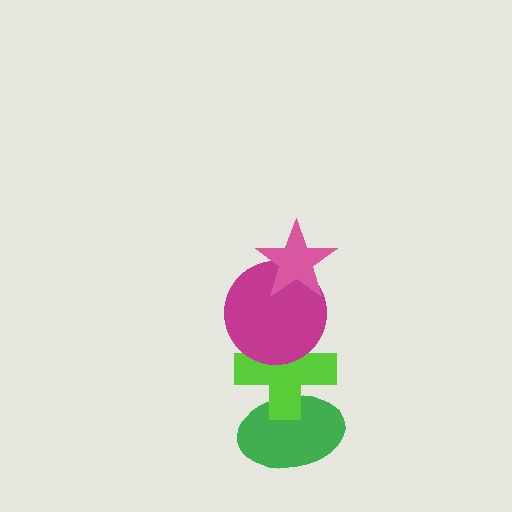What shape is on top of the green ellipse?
The lime cross is on top of the green ellipse.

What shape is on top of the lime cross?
The magenta circle is on top of the lime cross.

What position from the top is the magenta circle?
The magenta circle is 2nd from the top.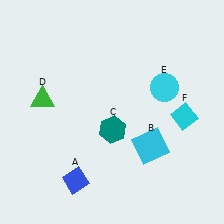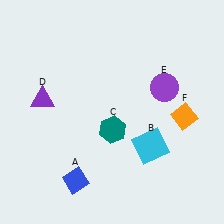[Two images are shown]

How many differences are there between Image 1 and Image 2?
There are 3 differences between the two images.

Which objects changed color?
D changed from green to purple. E changed from cyan to purple. F changed from cyan to orange.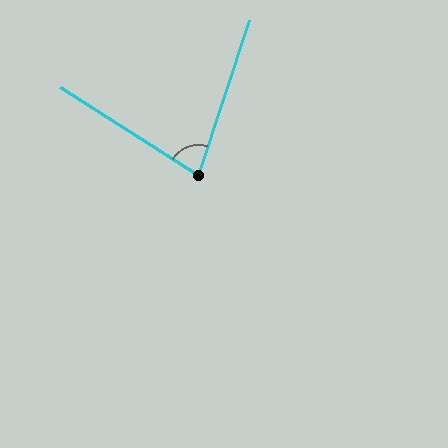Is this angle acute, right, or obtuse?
It is acute.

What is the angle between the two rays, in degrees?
Approximately 76 degrees.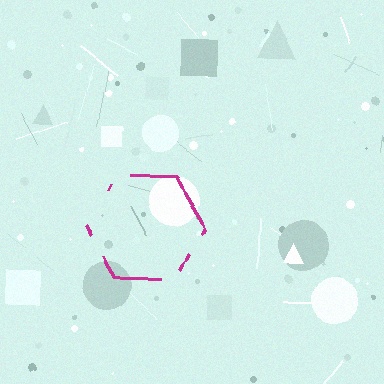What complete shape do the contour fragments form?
The contour fragments form a hexagon.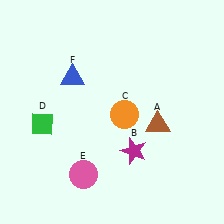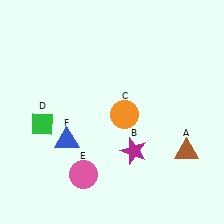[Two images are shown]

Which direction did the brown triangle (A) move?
The brown triangle (A) moved right.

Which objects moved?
The objects that moved are: the brown triangle (A), the blue triangle (F).